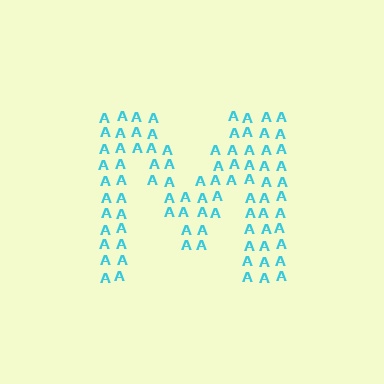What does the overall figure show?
The overall figure shows the letter M.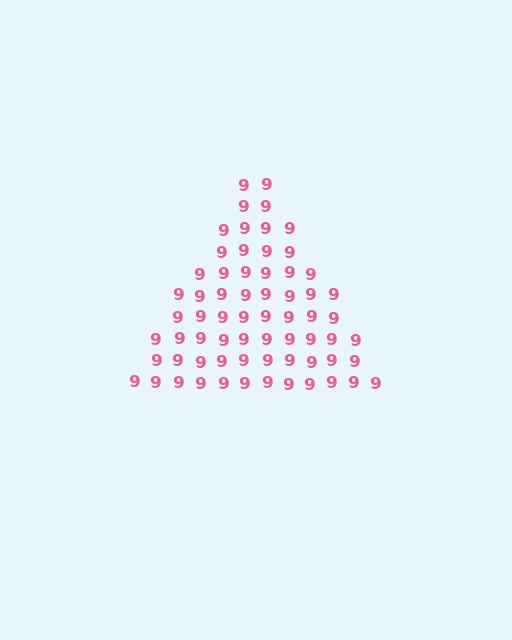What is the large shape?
The large shape is a triangle.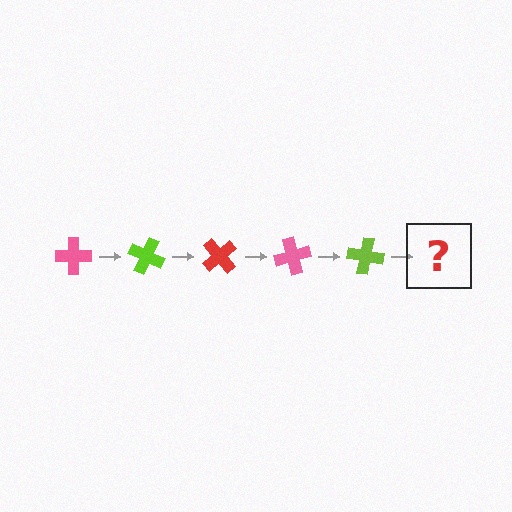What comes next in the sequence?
The next element should be a red cross, rotated 125 degrees from the start.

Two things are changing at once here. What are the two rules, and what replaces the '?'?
The two rules are that it rotates 25 degrees each step and the color cycles through pink, lime, and red. The '?' should be a red cross, rotated 125 degrees from the start.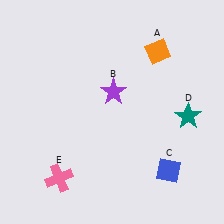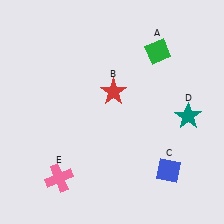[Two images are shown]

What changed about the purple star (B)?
In Image 1, B is purple. In Image 2, it changed to red.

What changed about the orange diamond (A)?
In Image 1, A is orange. In Image 2, it changed to green.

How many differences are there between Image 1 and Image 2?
There are 2 differences between the two images.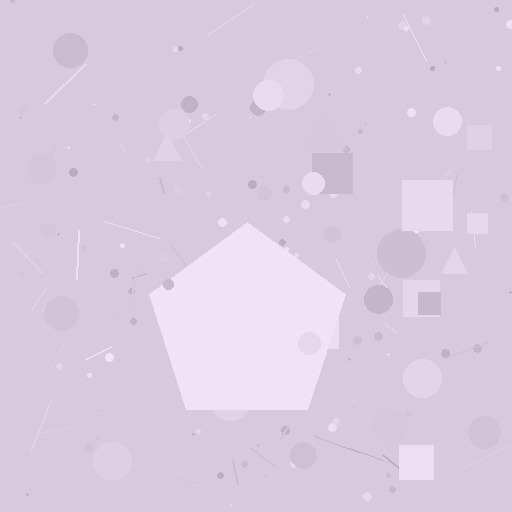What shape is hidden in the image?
A pentagon is hidden in the image.